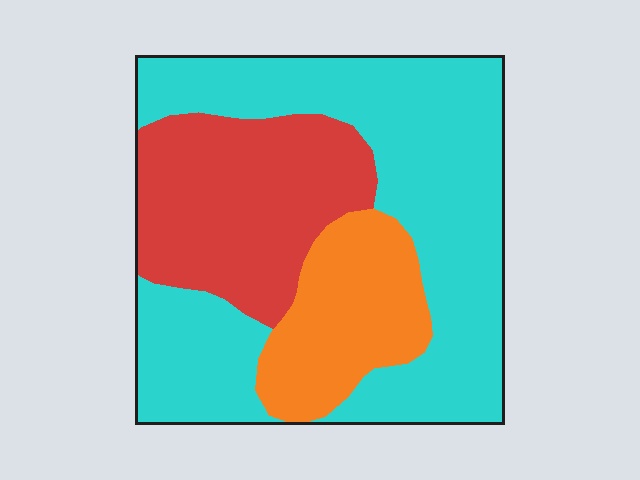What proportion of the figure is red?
Red covers roughly 30% of the figure.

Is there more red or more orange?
Red.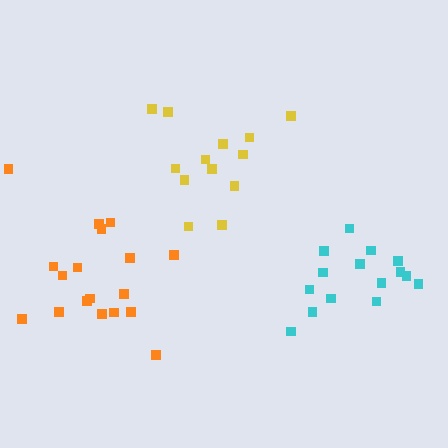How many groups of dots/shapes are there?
There are 3 groups.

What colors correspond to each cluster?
The clusters are colored: cyan, yellow, orange.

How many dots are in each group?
Group 1: 15 dots, Group 2: 13 dots, Group 3: 18 dots (46 total).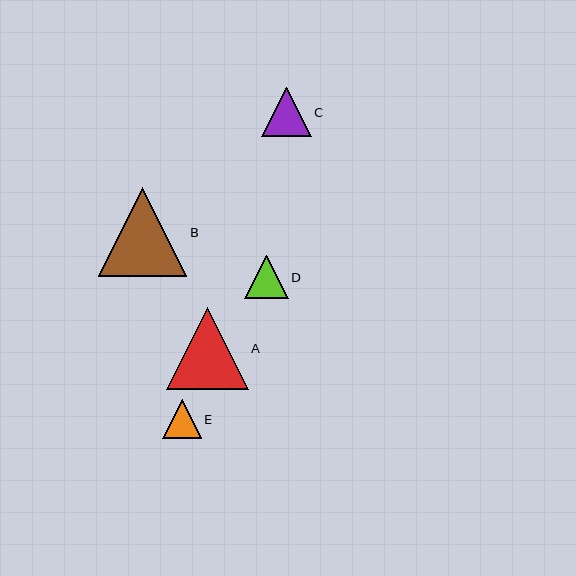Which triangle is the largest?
Triangle B is the largest with a size of approximately 89 pixels.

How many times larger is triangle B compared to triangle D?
Triangle B is approximately 2.0 times the size of triangle D.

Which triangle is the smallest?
Triangle E is the smallest with a size of approximately 38 pixels.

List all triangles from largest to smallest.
From largest to smallest: B, A, C, D, E.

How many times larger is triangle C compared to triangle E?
Triangle C is approximately 1.3 times the size of triangle E.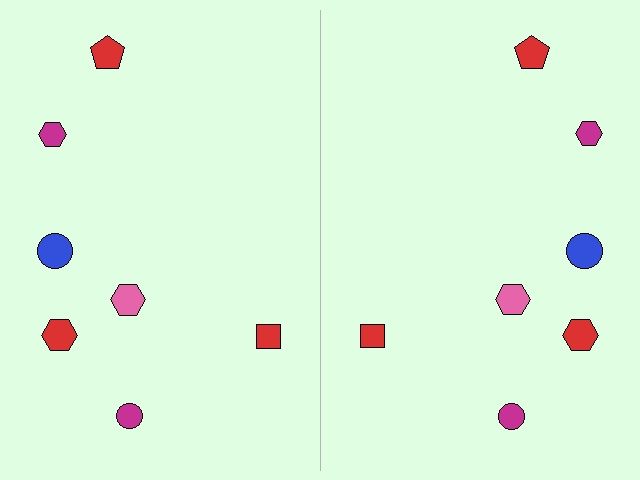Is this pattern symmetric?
Yes, this pattern has bilateral (reflection) symmetry.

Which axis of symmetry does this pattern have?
The pattern has a vertical axis of symmetry running through the center of the image.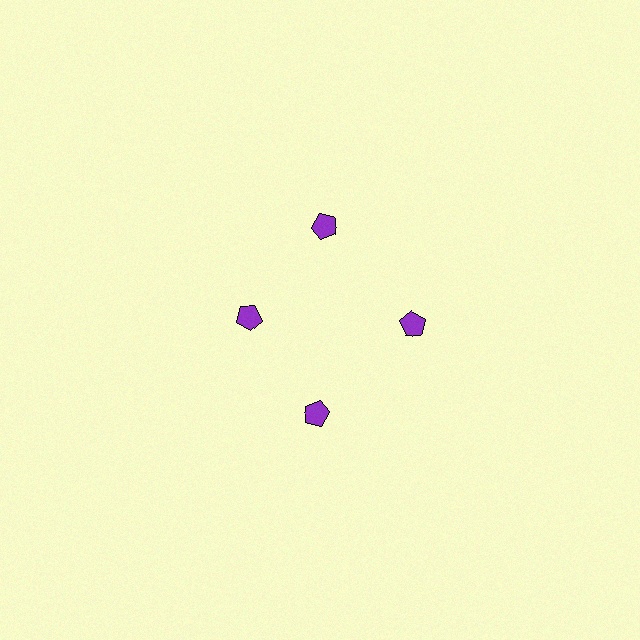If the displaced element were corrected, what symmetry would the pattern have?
It would have 4-fold rotational symmetry — the pattern would map onto itself every 90 degrees.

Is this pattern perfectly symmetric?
No. The 4 purple pentagons are arranged in a ring, but one element near the 9 o'clock position is pulled inward toward the center, breaking the 4-fold rotational symmetry.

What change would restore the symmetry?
The symmetry would be restored by moving it outward, back onto the ring so that all 4 pentagons sit at equal angles and equal distance from the center.